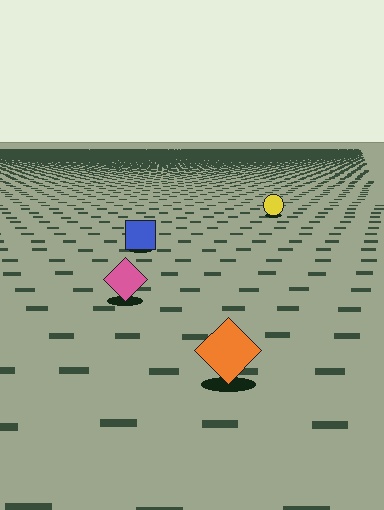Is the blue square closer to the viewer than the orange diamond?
No. The orange diamond is closer — you can tell from the texture gradient: the ground texture is coarser near it.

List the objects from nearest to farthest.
From nearest to farthest: the orange diamond, the pink diamond, the blue square, the yellow circle.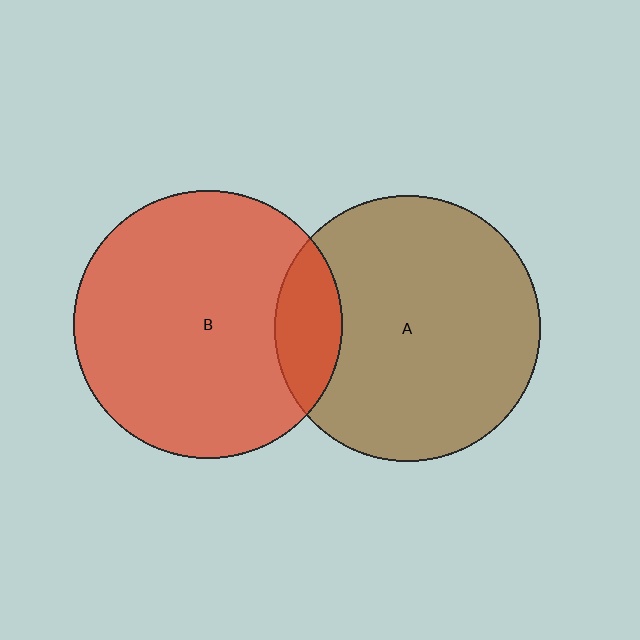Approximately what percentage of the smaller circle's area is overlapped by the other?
Approximately 15%.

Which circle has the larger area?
Circle B (red).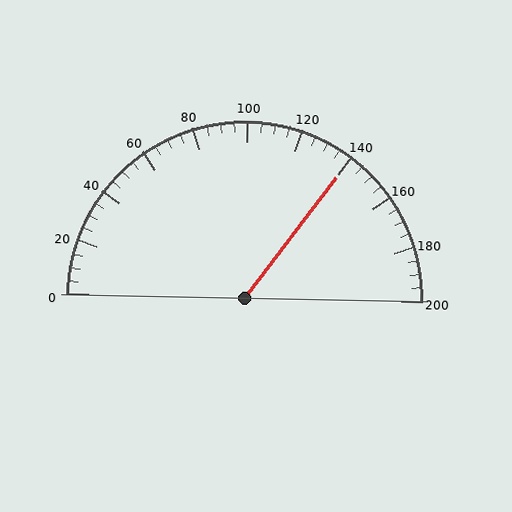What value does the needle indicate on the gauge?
The needle indicates approximately 140.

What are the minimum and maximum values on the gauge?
The gauge ranges from 0 to 200.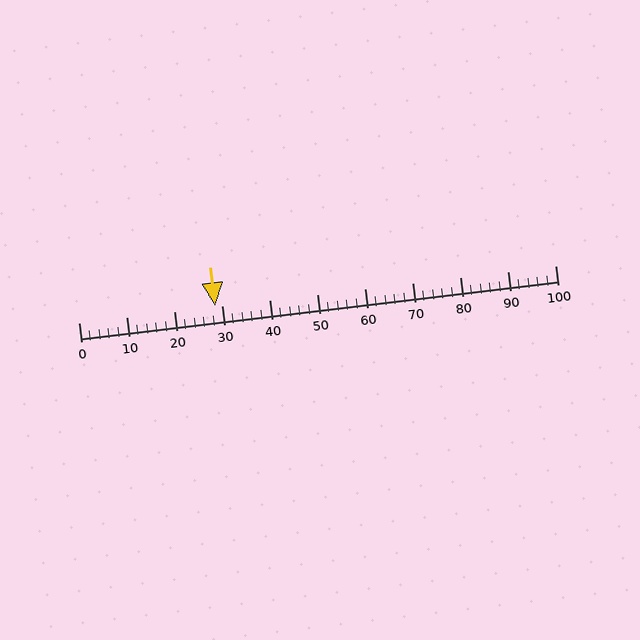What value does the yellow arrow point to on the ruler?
The yellow arrow points to approximately 29.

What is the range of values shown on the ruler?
The ruler shows values from 0 to 100.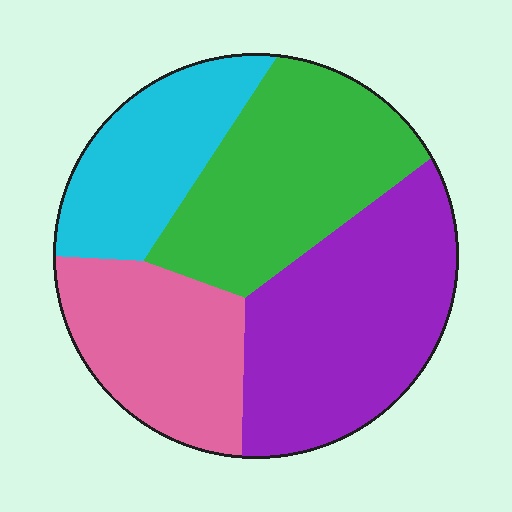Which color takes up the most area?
Purple, at roughly 30%.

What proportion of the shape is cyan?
Cyan covers around 20% of the shape.